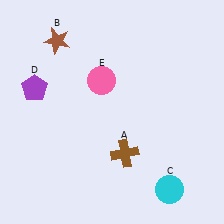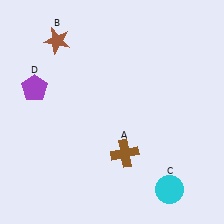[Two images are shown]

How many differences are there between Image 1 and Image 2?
There is 1 difference between the two images.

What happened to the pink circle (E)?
The pink circle (E) was removed in Image 2. It was in the top-left area of Image 1.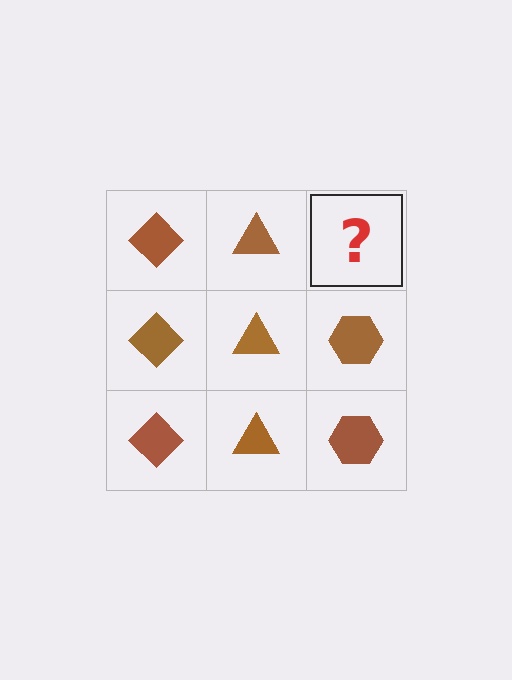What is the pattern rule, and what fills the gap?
The rule is that each column has a consistent shape. The gap should be filled with a brown hexagon.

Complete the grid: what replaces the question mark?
The question mark should be replaced with a brown hexagon.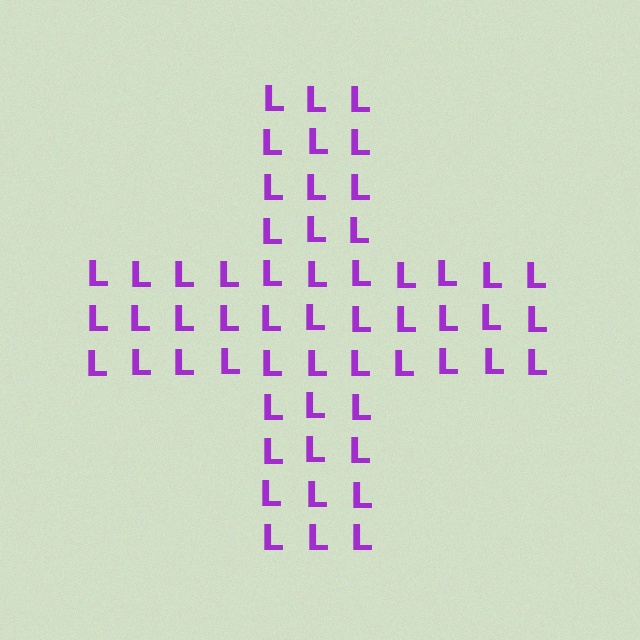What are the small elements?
The small elements are letter L's.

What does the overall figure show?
The overall figure shows a cross.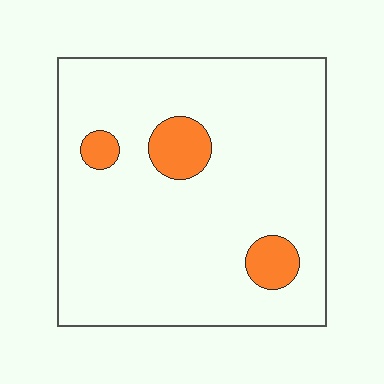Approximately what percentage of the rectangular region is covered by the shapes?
Approximately 10%.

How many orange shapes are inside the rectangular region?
3.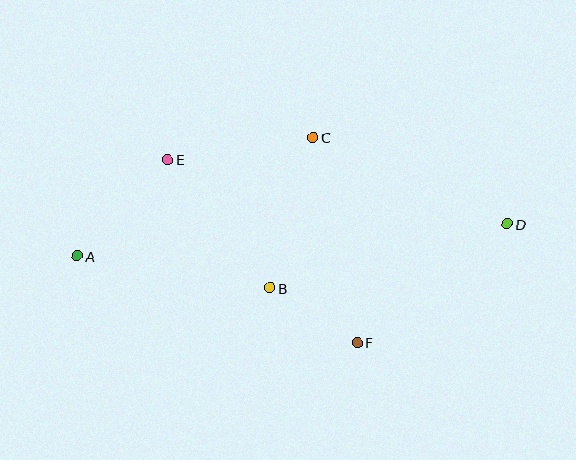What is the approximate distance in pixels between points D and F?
The distance between D and F is approximately 192 pixels.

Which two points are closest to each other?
Points B and F are closest to each other.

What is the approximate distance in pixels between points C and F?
The distance between C and F is approximately 210 pixels.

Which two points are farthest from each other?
Points A and D are farthest from each other.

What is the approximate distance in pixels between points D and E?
The distance between D and E is approximately 346 pixels.